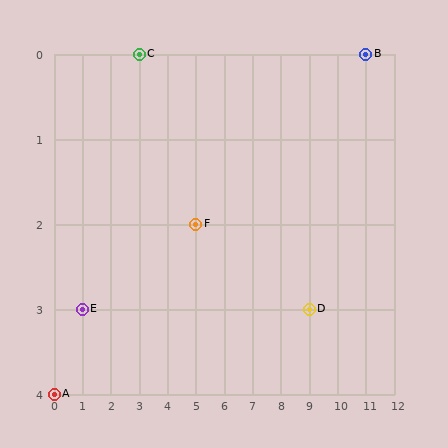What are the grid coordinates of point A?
Point A is at grid coordinates (0, 4).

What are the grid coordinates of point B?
Point B is at grid coordinates (11, 0).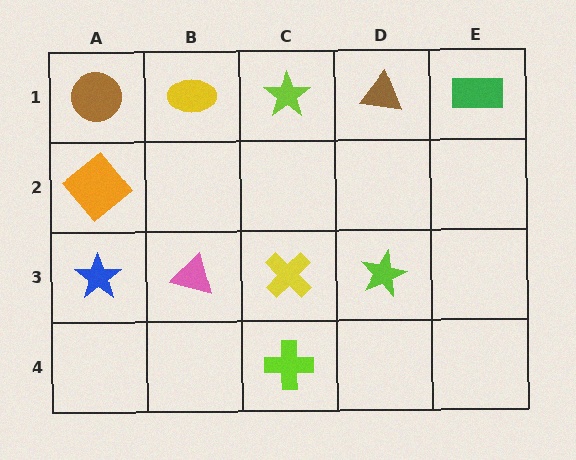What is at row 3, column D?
A lime star.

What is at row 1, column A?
A brown circle.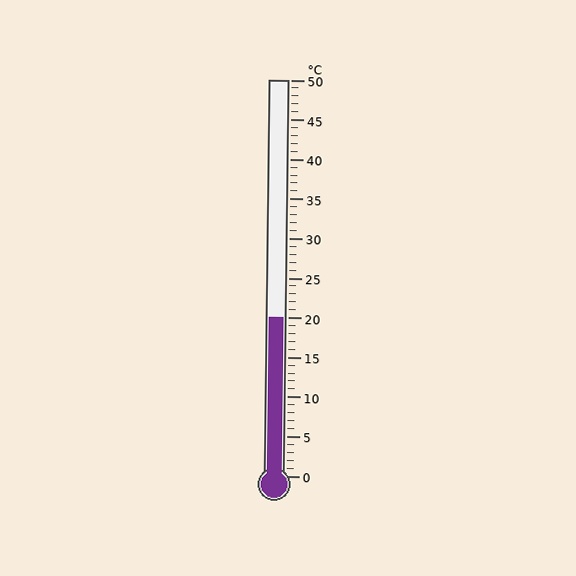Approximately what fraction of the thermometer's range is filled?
The thermometer is filled to approximately 40% of its range.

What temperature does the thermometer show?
The thermometer shows approximately 20°C.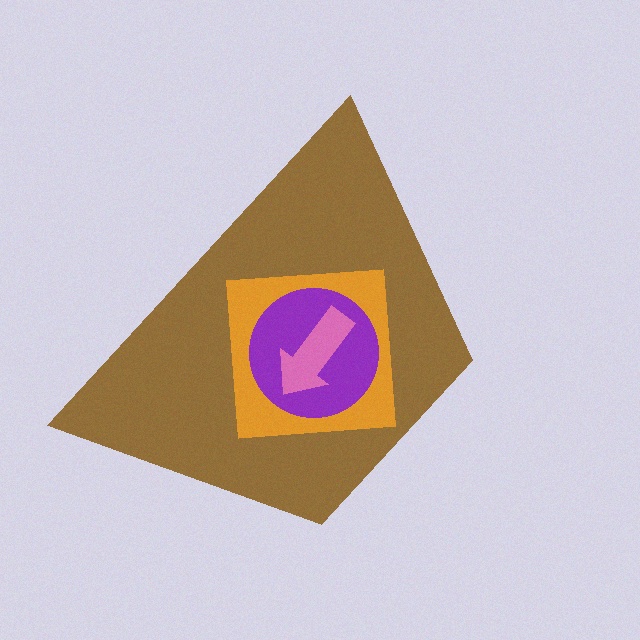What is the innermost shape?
The pink arrow.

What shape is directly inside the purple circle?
The pink arrow.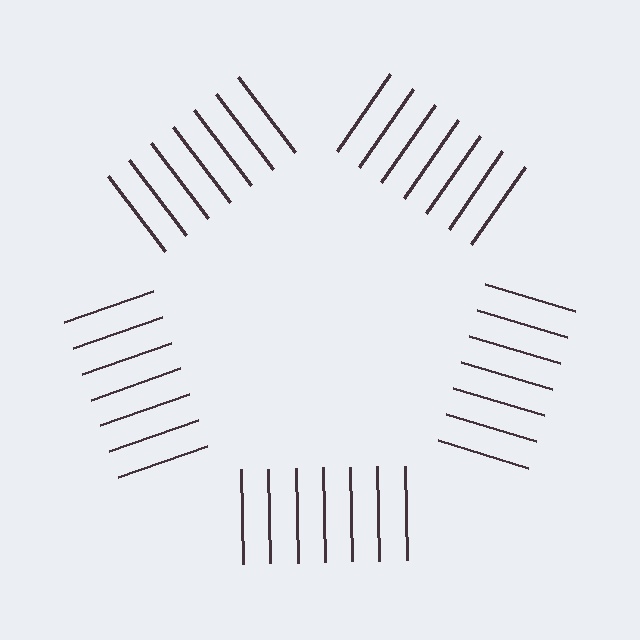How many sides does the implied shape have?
5 sides — the line-ends trace a pentagon.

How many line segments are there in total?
35 — 7 along each of the 5 edges.